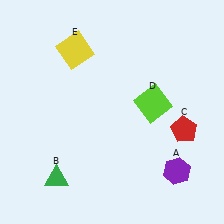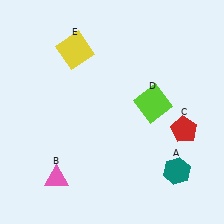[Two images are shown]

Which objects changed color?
A changed from purple to teal. B changed from green to pink.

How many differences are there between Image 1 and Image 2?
There are 2 differences between the two images.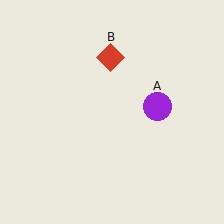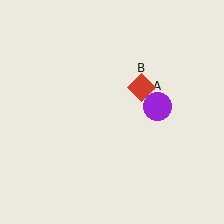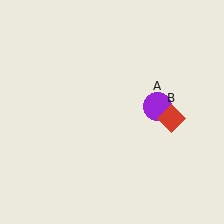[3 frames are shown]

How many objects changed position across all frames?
1 object changed position: red diamond (object B).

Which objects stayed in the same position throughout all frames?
Purple circle (object A) remained stationary.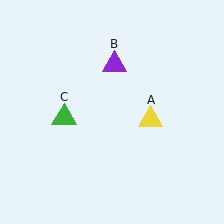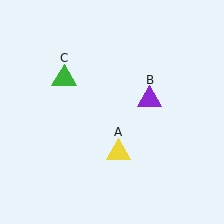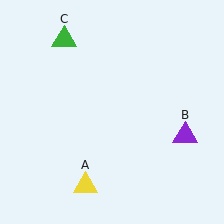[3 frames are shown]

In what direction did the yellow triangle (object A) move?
The yellow triangle (object A) moved down and to the left.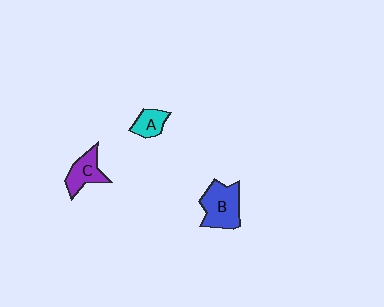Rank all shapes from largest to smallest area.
From largest to smallest: B (blue), C (purple), A (cyan).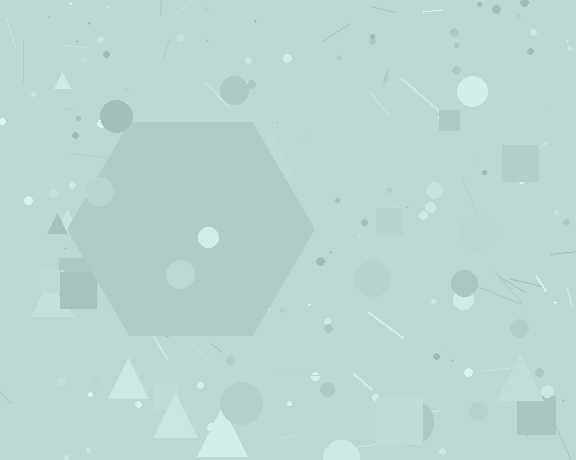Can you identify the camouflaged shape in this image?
The camouflaged shape is a hexagon.